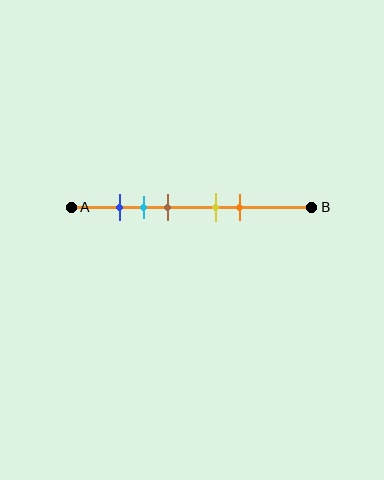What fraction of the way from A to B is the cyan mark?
The cyan mark is approximately 30% (0.3) of the way from A to B.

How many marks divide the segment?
There are 5 marks dividing the segment.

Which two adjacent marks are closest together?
The blue and cyan marks are the closest adjacent pair.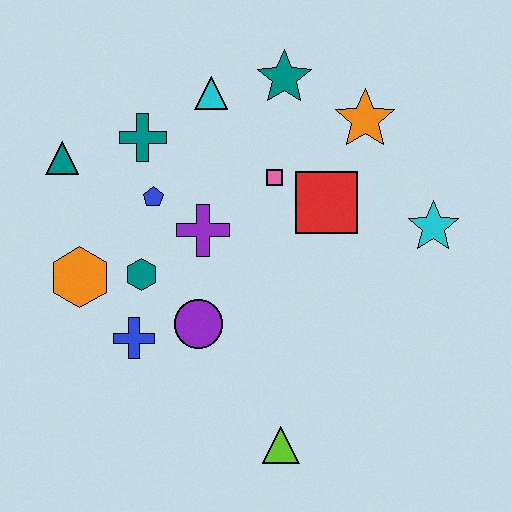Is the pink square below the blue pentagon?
No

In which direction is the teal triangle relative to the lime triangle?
The teal triangle is above the lime triangle.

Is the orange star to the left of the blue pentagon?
No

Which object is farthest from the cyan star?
The teal triangle is farthest from the cyan star.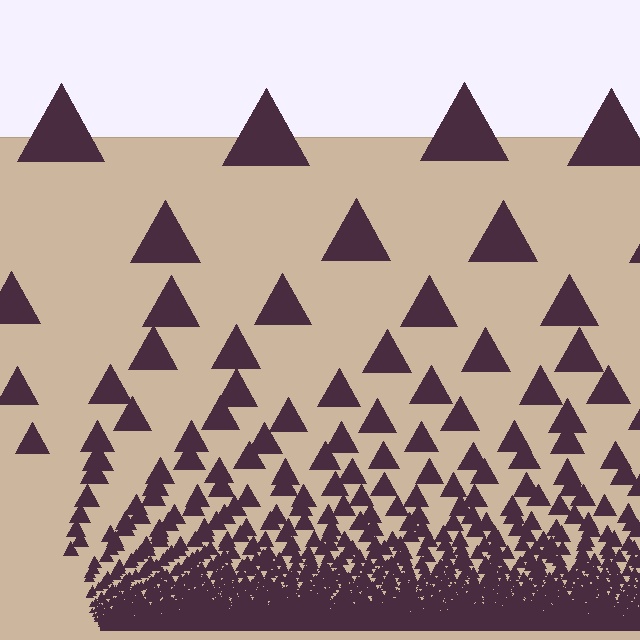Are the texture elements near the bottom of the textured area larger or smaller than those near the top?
Smaller. The gradient is inverted — elements near the bottom are smaller and denser.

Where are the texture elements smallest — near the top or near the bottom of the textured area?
Near the bottom.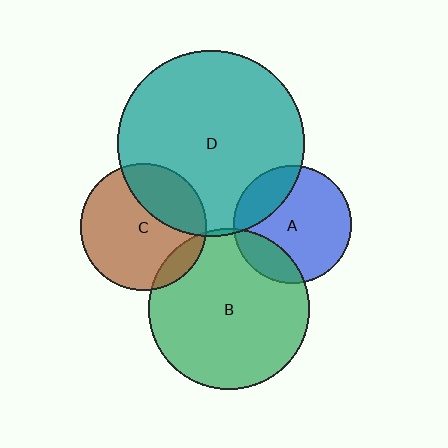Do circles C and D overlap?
Yes.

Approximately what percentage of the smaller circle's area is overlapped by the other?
Approximately 30%.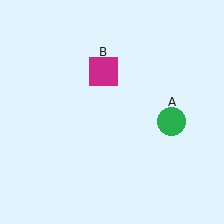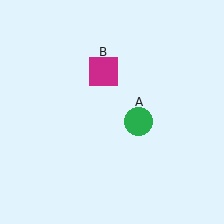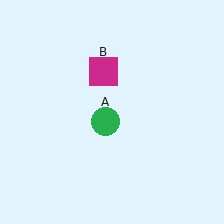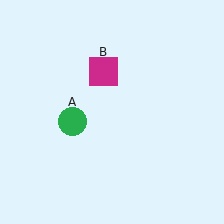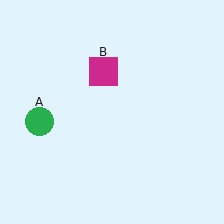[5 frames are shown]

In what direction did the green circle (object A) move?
The green circle (object A) moved left.